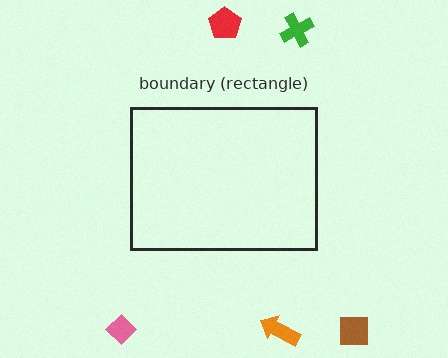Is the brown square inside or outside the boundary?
Outside.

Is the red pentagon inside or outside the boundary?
Outside.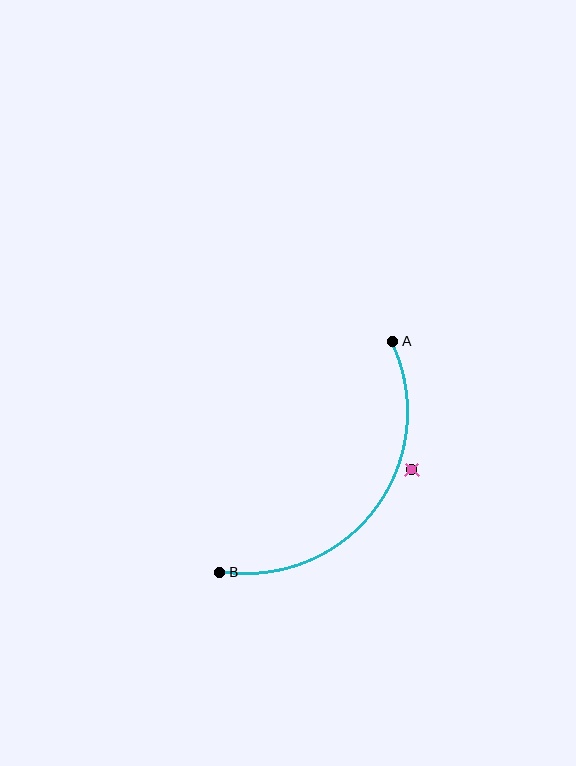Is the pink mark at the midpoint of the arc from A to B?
No — the pink mark does not lie on the arc at all. It sits slightly outside the curve.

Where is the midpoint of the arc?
The arc midpoint is the point on the curve farthest from the straight line joining A and B. It sits below and to the right of that line.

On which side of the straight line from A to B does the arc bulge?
The arc bulges below and to the right of the straight line connecting A and B.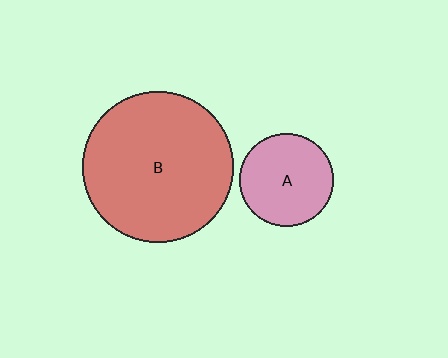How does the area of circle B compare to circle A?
Approximately 2.6 times.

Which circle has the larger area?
Circle B (red).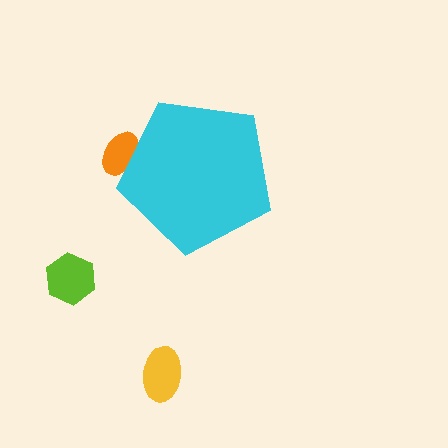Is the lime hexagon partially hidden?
No, the lime hexagon is fully visible.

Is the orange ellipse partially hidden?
Yes, the orange ellipse is partially hidden behind the cyan pentagon.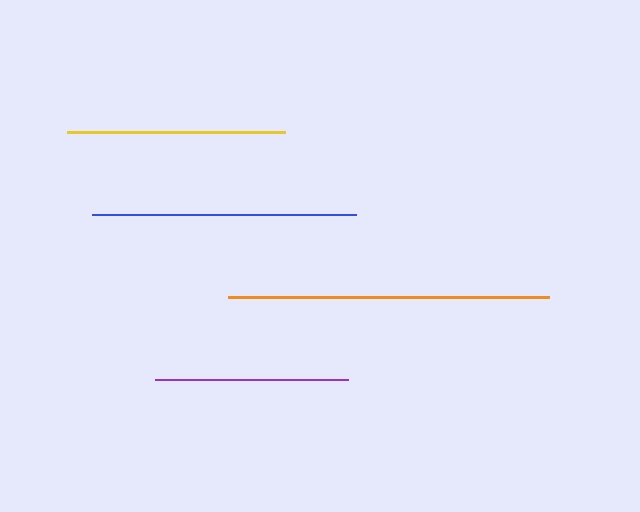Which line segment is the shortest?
The purple line is the shortest at approximately 193 pixels.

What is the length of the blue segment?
The blue segment is approximately 265 pixels long.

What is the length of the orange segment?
The orange segment is approximately 320 pixels long.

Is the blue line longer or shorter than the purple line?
The blue line is longer than the purple line.